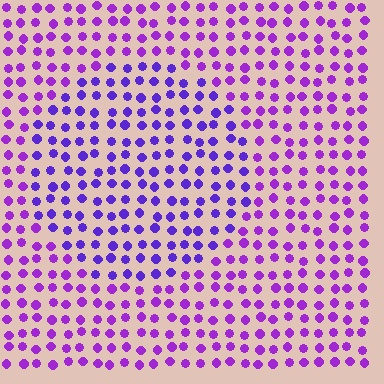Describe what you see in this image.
The image is filled with small purple elements in a uniform arrangement. A circle-shaped region is visible where the elements are tinted to a slightly different hue, forming a subtle color boundary.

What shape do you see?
I see a circle.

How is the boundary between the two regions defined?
The boundary is defined purely by a slight shift in hue (about 25 degrees). Spacing, size, and orientation are identical on both sides.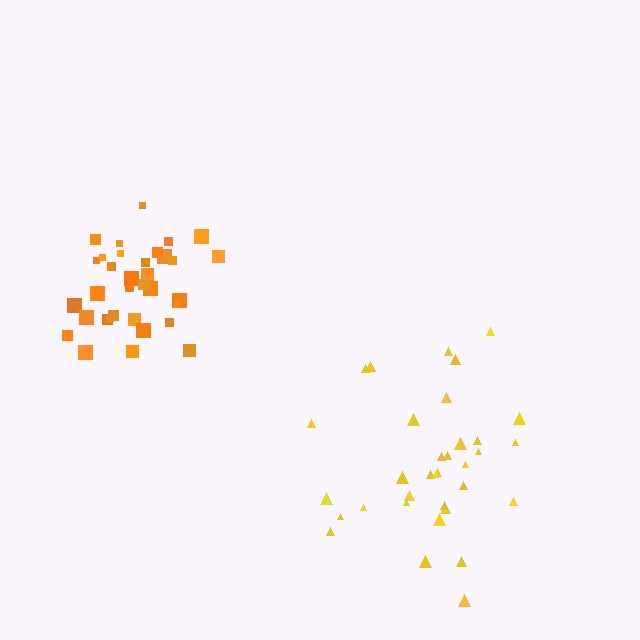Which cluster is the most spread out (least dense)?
Yellow.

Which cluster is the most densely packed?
Orange.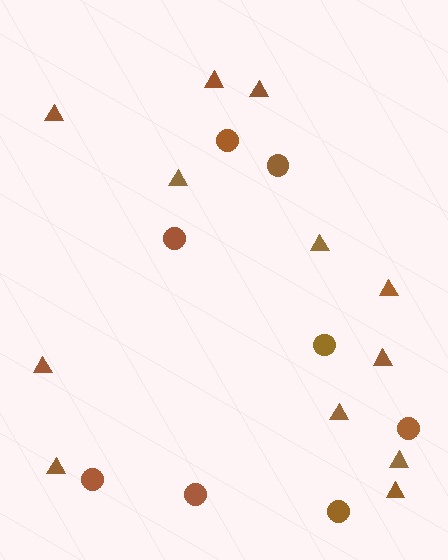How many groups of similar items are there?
There are 2 groups: one group of triangles (12) and one group of circles (8).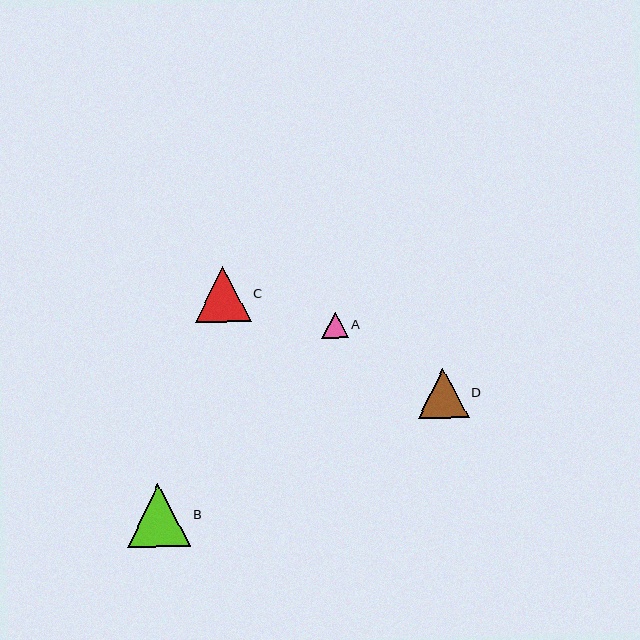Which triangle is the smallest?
Triangle A is the smallest with a size of approximately 27 pixels.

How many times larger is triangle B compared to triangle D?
Triangle B is approximately 1.3 times the size of triangle D.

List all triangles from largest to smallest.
From largest to smallest: B, C, D, A.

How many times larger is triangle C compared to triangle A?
Triangle C is approximately 2.1 times the size of triangle A.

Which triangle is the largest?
Triangle B is the largest with a size of approximately 63 pixels.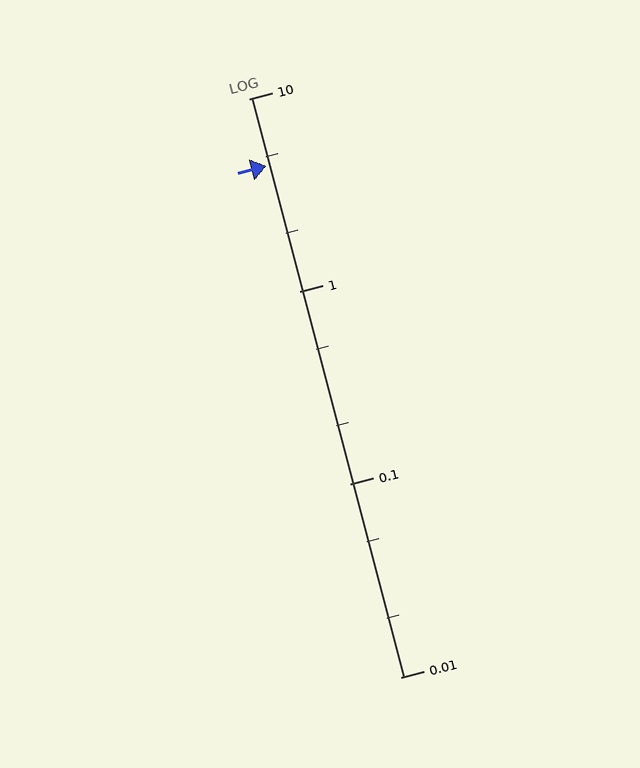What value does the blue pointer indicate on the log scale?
The pointer indicates approximately 4.5.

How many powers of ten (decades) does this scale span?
The scale spans 3 decades, from 0.01 to 10.